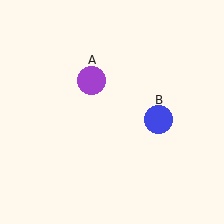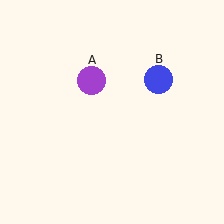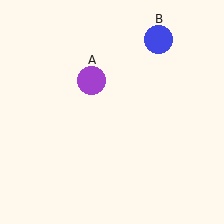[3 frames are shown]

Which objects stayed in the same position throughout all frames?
Purple circle (object A) remained stationary.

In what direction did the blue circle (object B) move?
The blue circle (object B) moved up.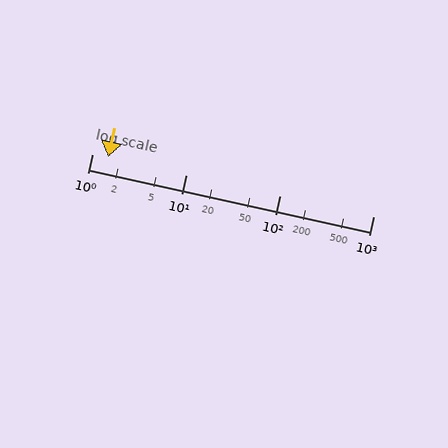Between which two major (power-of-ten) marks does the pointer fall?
The pointer is between 1 and 10.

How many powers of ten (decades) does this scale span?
The scale spans 3 decades, from 1 to 1000.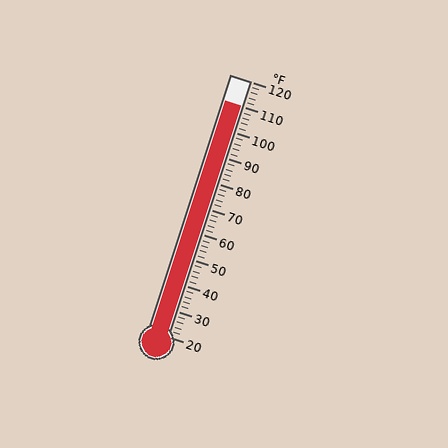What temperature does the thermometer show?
The thermometer shows approximately 110°F.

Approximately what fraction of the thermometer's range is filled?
The thermometer is filled to approximately 90% of its range.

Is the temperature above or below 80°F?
The temperature is above 80°F.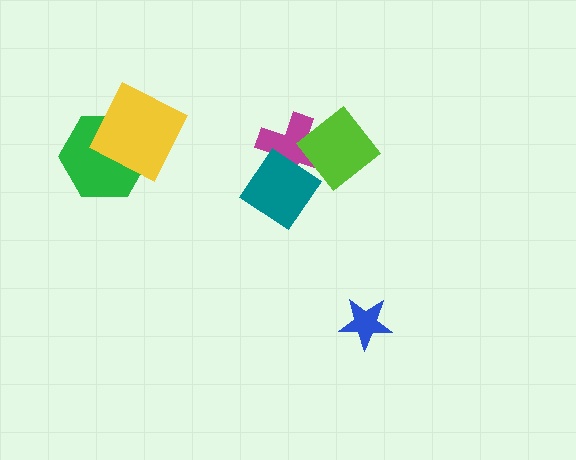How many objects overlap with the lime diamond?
2 objects overlap with the lime diamond.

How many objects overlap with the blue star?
0 objects overlap with the blue star.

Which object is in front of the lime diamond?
The teal diamond is in front of the lime diamond.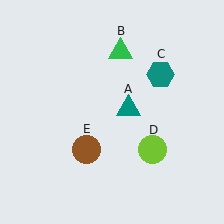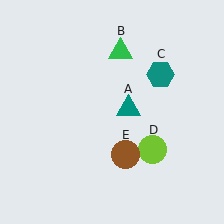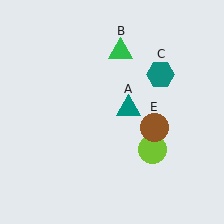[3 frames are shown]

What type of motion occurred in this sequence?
The brown circle (object E) rotated counterclockwise around the center of the scene.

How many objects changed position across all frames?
1 object changed position: brown circle (object E).